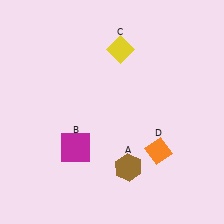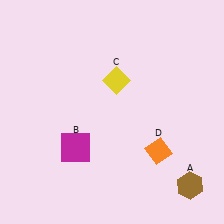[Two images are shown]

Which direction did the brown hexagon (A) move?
The brown hexagon (A) moved right.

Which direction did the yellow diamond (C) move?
The yellow diamond (C) moved down.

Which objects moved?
The objects that moved are: the brown hexagon (A), the yellow diamond (C).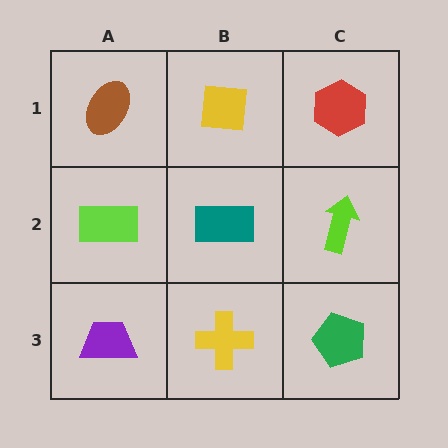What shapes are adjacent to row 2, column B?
A yellow square (row 1, column B), a yellow cross (row 3, column B), a lime rectangle (row 2, column A), a lime arrow (row 2, column C).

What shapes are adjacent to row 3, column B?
A teal rectangle (row 2, column B), a purple trapezoid (row 3, column A), a green pentagon (row 3, column C).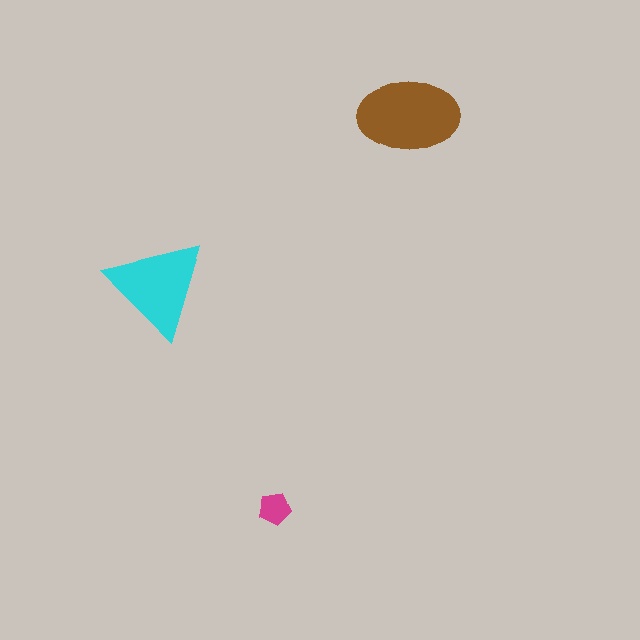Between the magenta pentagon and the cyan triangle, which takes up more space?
The cyan triangle.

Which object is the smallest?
The magenta pentagon.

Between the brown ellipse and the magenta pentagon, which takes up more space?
The brown ellipse.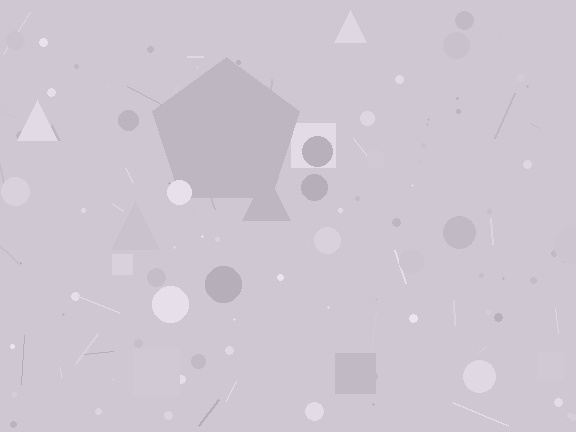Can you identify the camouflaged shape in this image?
The camouflaged shape is a pentagon.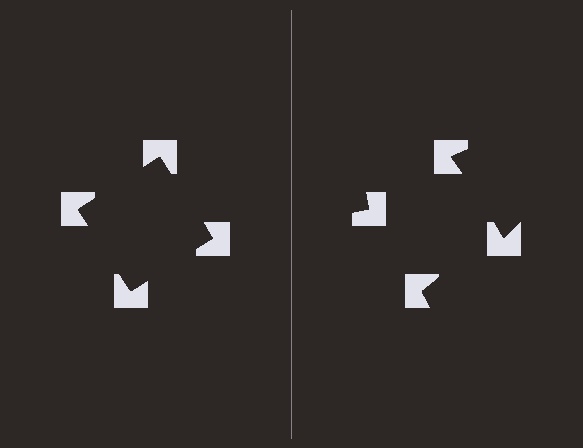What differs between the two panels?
The notched squares are positioned identically on both sides; only the wedge orientations differ. On the left they align to a square; on the right they are misaligned.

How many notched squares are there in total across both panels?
8 — 4 on each side.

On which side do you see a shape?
An illusory square appears on the left side. On the right side the wedge cuts are rotated, so no coherent shape forms.